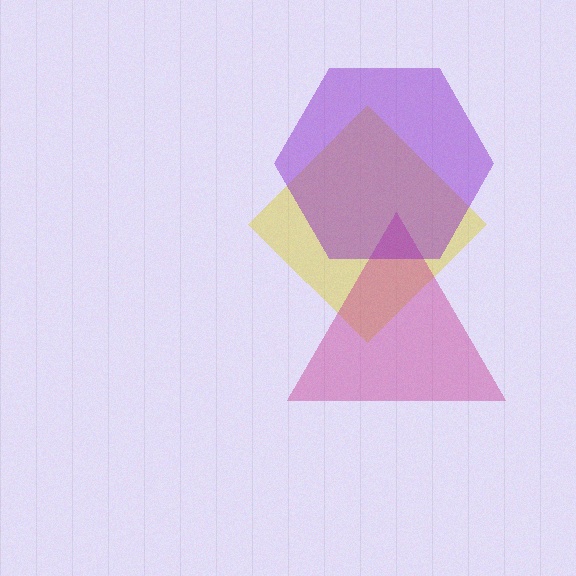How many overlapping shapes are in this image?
There are 3 overlapping shapes in the image.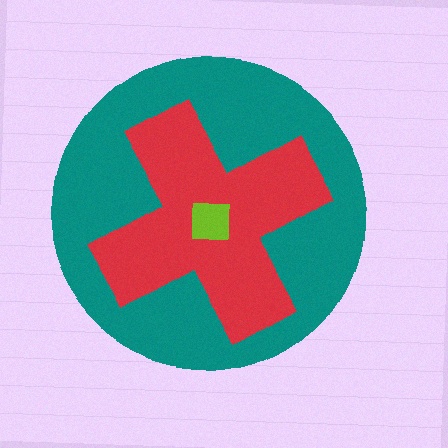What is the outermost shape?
The teal circle.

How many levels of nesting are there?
3.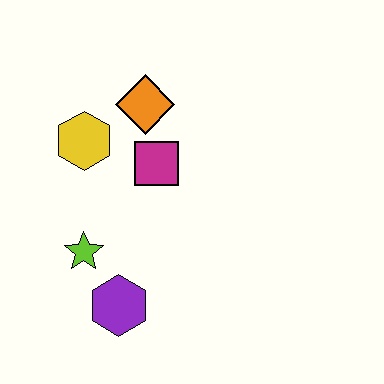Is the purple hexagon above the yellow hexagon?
No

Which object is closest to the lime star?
The purple hexagon is closest to the lime star.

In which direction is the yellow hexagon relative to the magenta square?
The yellow hexagon is to the left of the magenta square.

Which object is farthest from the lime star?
The orange diamond is farthest from the lime star.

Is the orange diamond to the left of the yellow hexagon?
No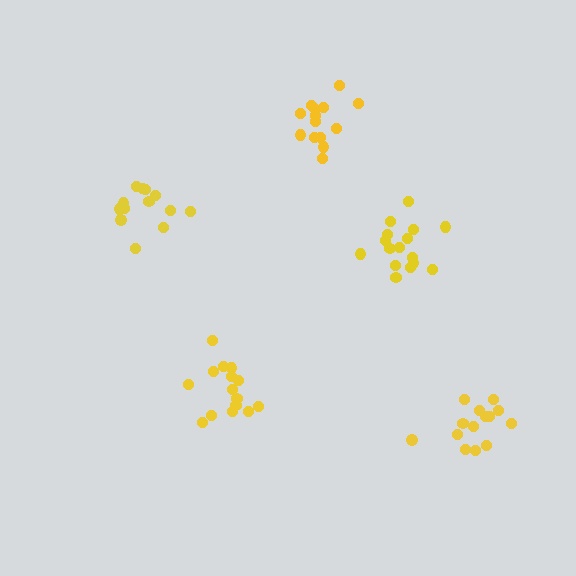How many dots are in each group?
Group 1: 16 dots, Group 2: 13 dots, Group 3: 14 dots, Group 4: 14 dots, Group 5: 15 dots (72 total).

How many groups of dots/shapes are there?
There are 5 groups.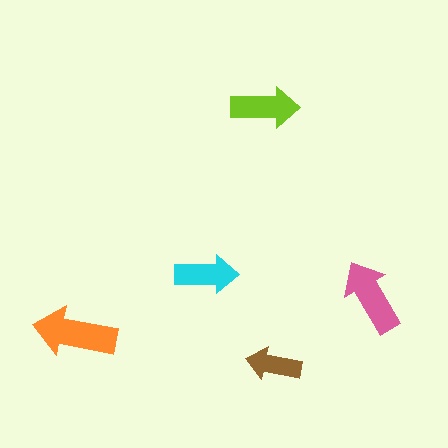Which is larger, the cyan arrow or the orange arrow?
The orange one.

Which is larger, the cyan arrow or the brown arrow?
The cyan one.